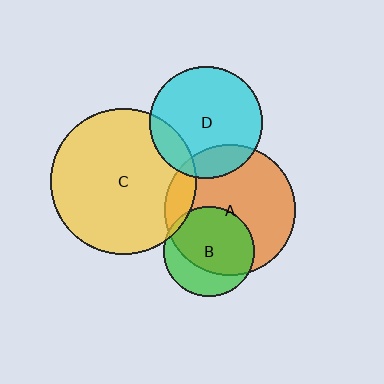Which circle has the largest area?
Circle C (yellow).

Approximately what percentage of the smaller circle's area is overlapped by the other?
Approximately 20%.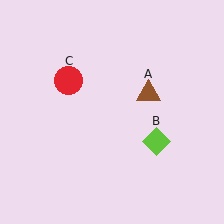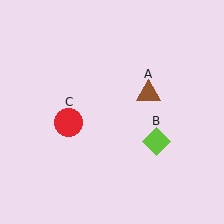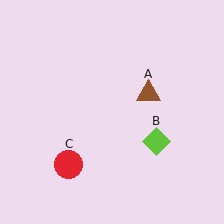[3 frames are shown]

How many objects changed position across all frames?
1 object changed position: red circle (object C).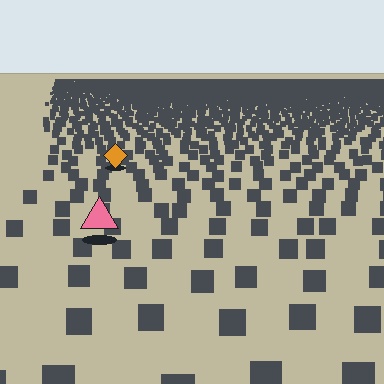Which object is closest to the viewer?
The pink triangle is closest. The texture marks near it are larger and more spread out.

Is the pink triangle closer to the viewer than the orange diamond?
Yes. The pink triangle is closer — you can tell from the texture gradient: the ground texture is coarser near it.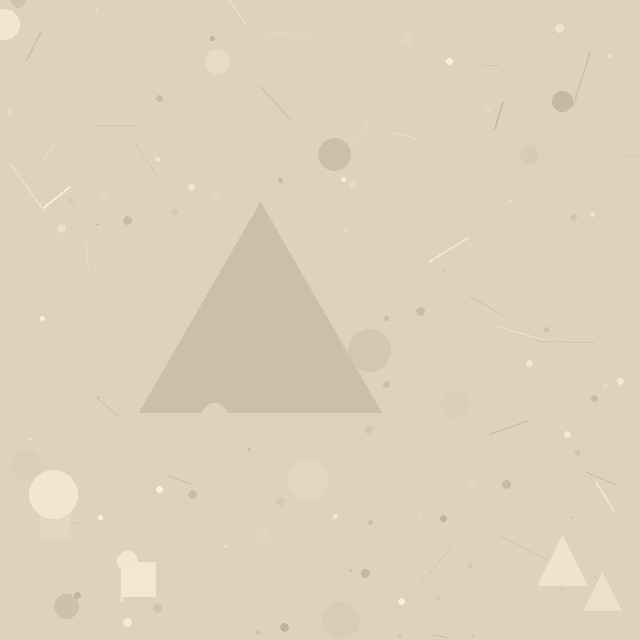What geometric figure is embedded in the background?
A triangle is embedded in the background.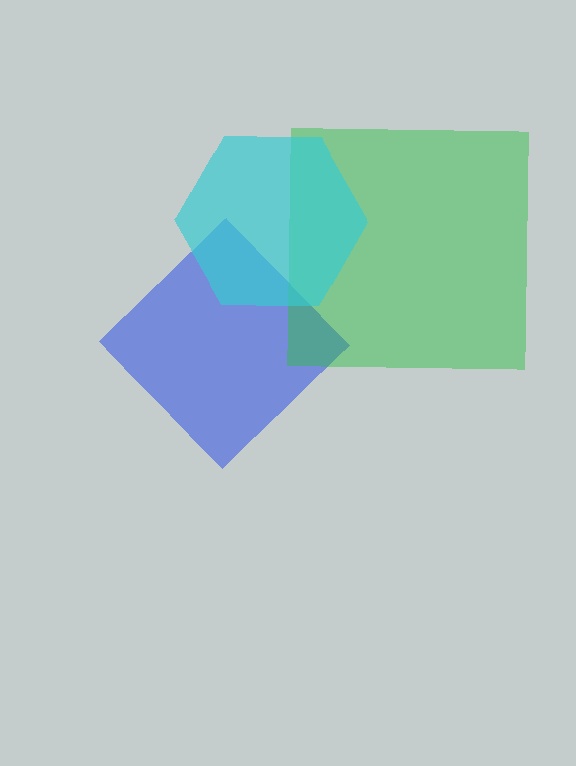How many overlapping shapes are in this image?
There are 3 overlapping shapes in the image.